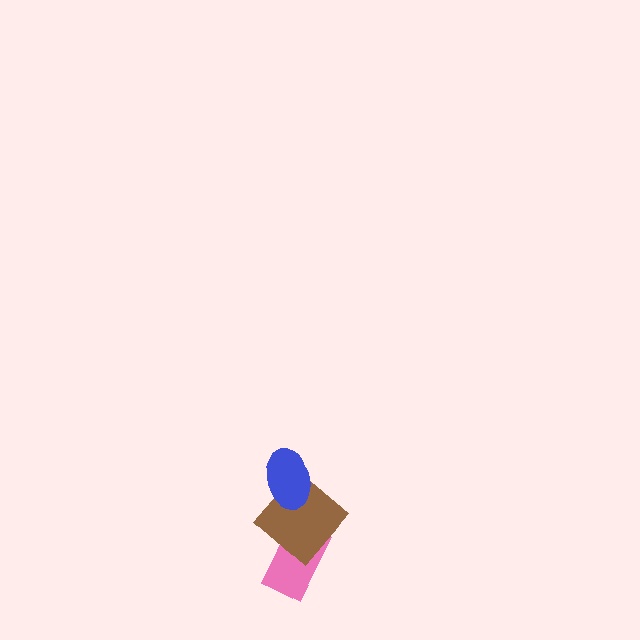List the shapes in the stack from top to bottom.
From top to bottom: the blue ellipse, the brown diamond, the pink rectangle.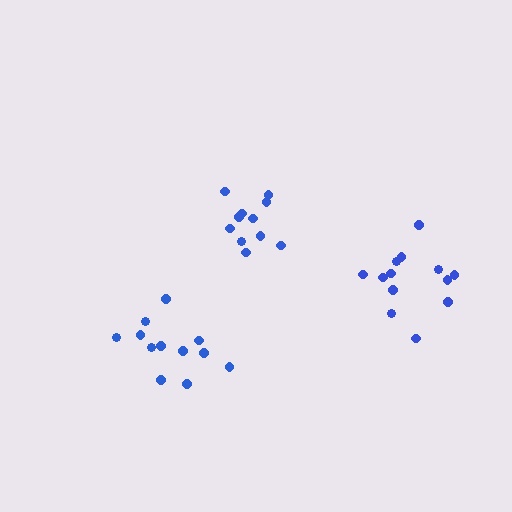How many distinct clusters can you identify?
There are 3 distinct clusters.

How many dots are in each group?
Group 1: 12 dots, Group 2: 11 dots, Group 3: 13 dots (36 total).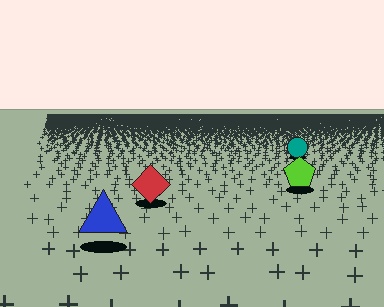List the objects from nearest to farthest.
From nearest to farthest: the blue triangle, the red diamond, the lime pentagon, the teal circle.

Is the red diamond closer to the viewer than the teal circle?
Yes. The red diamond is closer — you can tell from the texture gradient: the ground texture is coarser near it.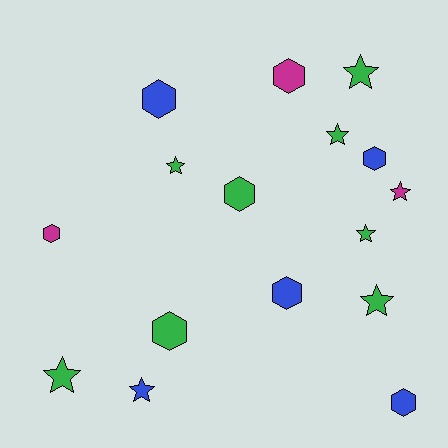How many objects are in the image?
There are 16 objects.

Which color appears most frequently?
Green, with 8 objects.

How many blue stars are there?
There is 1 blue star.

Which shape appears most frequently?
Star, with 8 objects.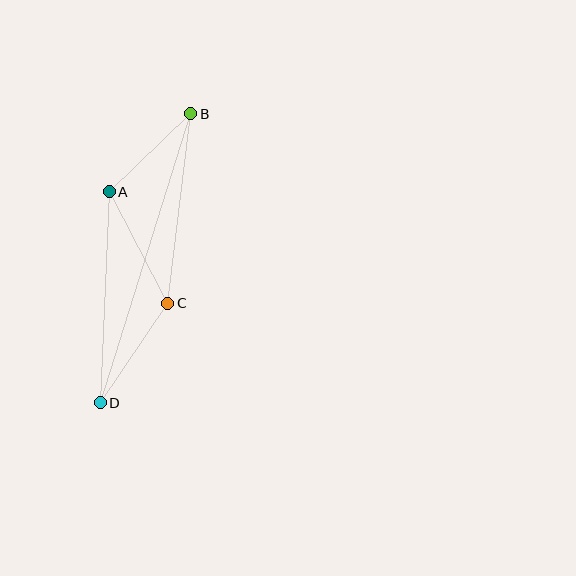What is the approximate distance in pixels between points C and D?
The distance between C and D is approximately 121 pixels.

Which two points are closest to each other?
Points A and B are closest to each other.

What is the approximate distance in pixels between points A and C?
The distance between A and C is approximately 125 pixels.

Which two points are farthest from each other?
Points B and D are farthest from each other.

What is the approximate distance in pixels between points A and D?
The distance between A and D is approximately 211 pixels.